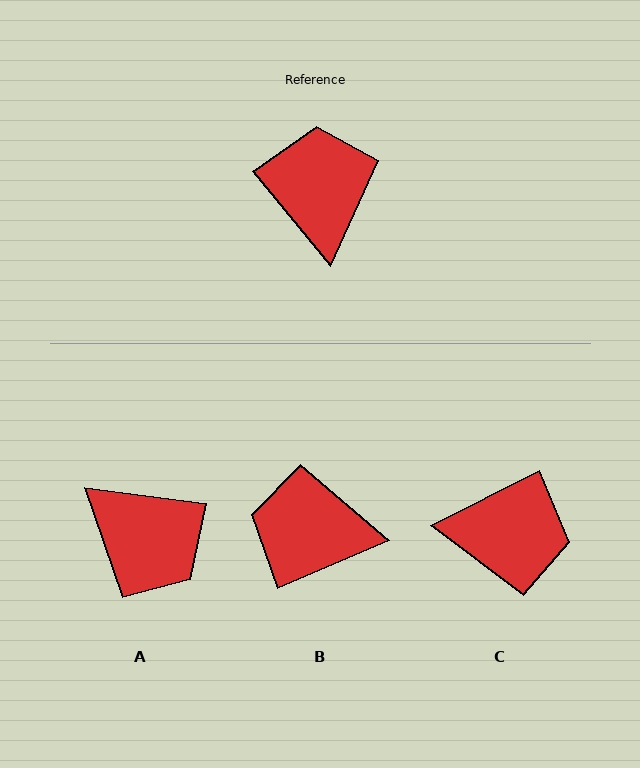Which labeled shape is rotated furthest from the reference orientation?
A, about 137 degrees away.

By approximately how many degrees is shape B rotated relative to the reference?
Approximately 74 degrees counter-clockwise.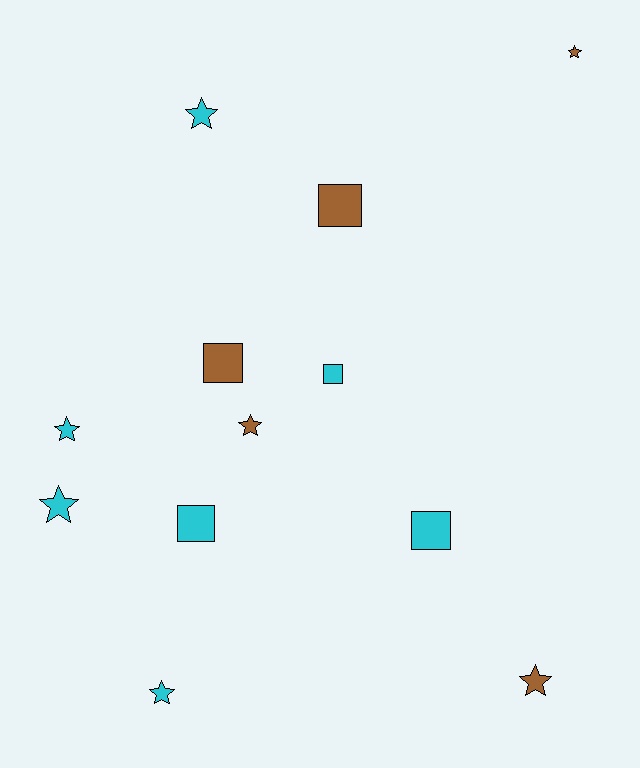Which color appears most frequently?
Cyan, with 7 objects.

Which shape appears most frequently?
Star, with 7 objects.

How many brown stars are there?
There are 3 brown stars.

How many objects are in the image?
There are 12 objects.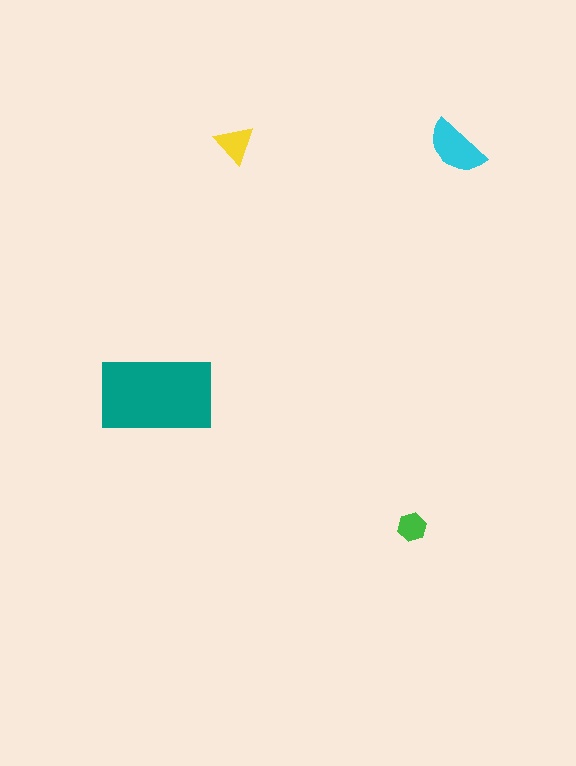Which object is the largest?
The teal rectangle.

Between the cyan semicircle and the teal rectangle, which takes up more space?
The teal rectangle.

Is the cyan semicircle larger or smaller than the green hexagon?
Larger.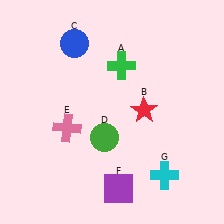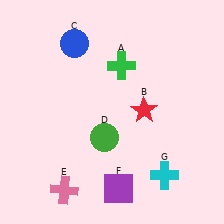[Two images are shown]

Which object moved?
The pink cross (E) moved down.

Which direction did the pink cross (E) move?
The pink cross (E) moved down.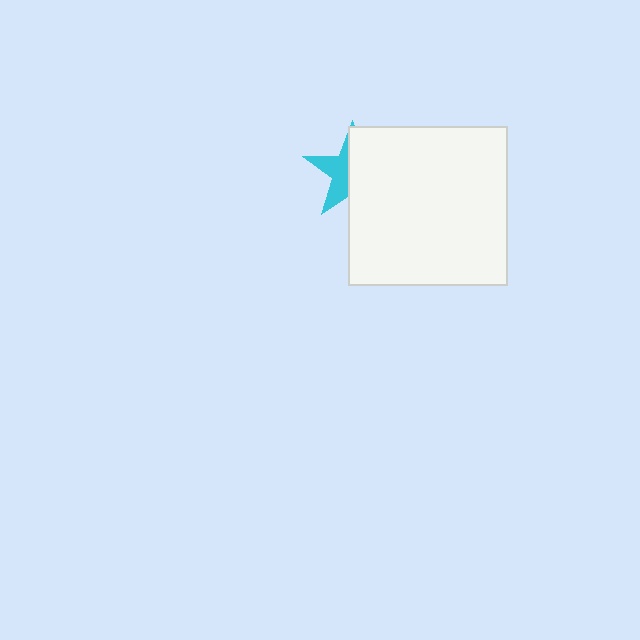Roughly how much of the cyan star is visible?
A small part of it is visible (roughly 41%).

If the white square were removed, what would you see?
You would see the complete cyan star.